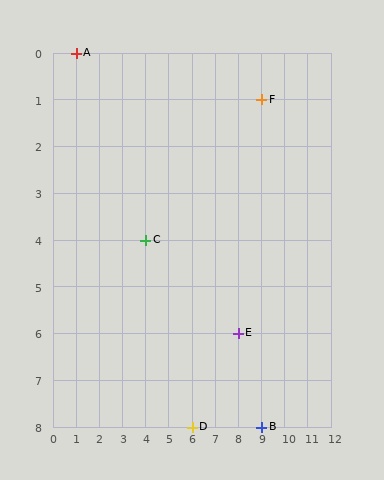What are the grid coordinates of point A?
Point A is at grid coordinates (1, 0).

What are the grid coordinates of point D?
Point D is at grid coordinates (6, 8).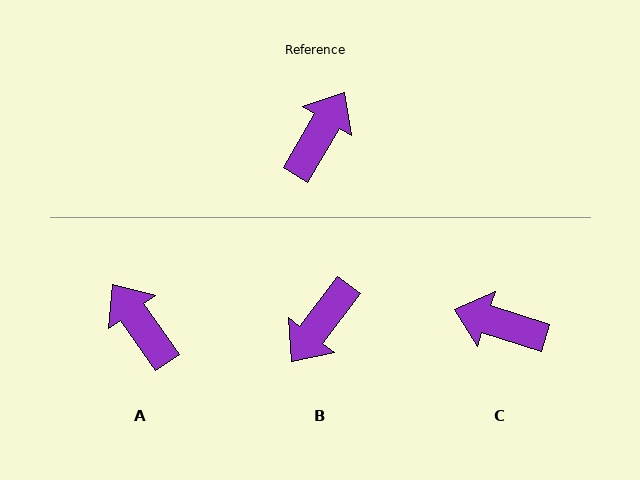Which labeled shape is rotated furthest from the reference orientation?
B, about 174 degrees away.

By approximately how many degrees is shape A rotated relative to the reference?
Approximately 66 degrees counter-clockwise.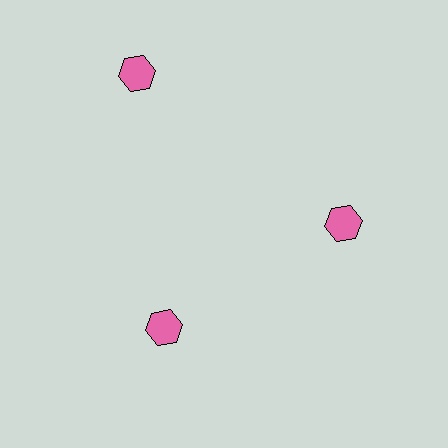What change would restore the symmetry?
The symmetry would be restored by moving it inward, back onto the ring so that all 3 hexagons sit at equal angles and equal distance from the center.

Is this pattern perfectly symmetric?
No. The 3 pink hexagons are arranged in a ring, but one element near the 11 o'clock position is pushed outward from the center, breaking the 3-fold rotational symmetry.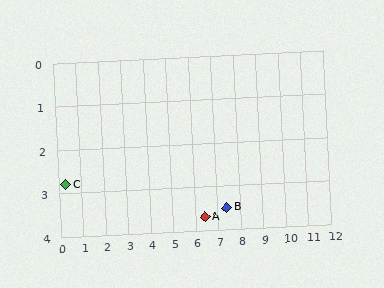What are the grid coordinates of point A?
Point A is at approximately (6.4, 3.7).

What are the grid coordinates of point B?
Point B is at approximately (7.4, 3.5).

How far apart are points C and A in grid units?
Points C and A are about 6.2 grid units apart.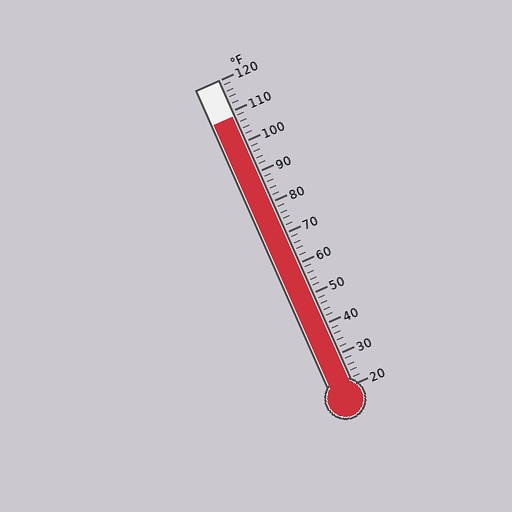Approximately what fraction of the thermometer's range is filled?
The thermometer is filled to approximately 90% of its range.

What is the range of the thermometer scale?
The thermometer scale ranges from 20°F to 120°F.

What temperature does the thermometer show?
The thermometer shows approximately 108°F.